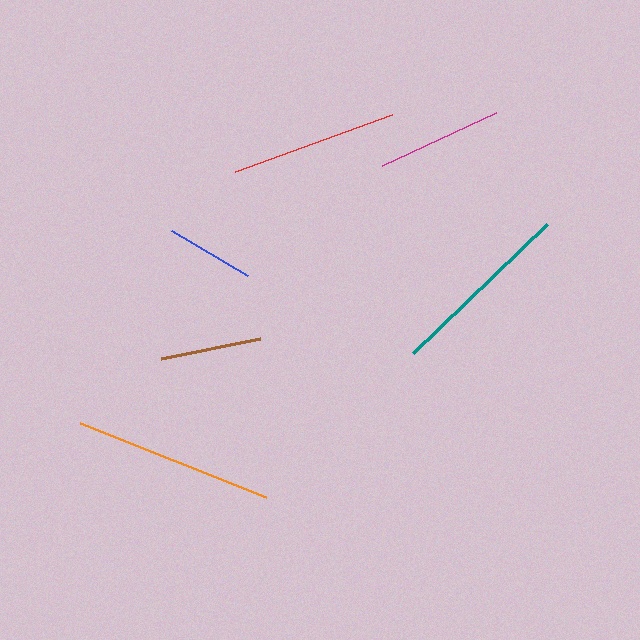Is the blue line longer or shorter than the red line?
The red line is longer than the blue line.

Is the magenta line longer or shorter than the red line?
The red line is longer than the magenta line.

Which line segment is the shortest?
The blue line is the shortest at approximately 88 pixels.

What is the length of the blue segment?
The blue segment is approximately 88 pixels long.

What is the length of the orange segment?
The orange segment is approximately 200 pixels long.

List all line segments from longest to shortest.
From longest to shortest: orange, teal, red, magenta, brown, blue.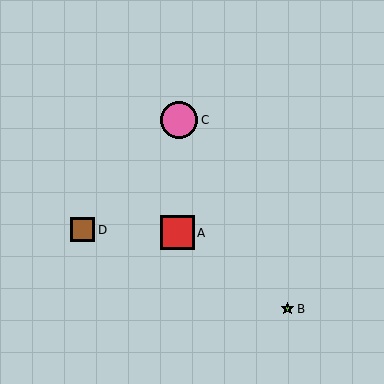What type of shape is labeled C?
Shape C is a pink circle.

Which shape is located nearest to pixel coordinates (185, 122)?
The pink circle (labeled C) at (179, 120) is nearest to that location.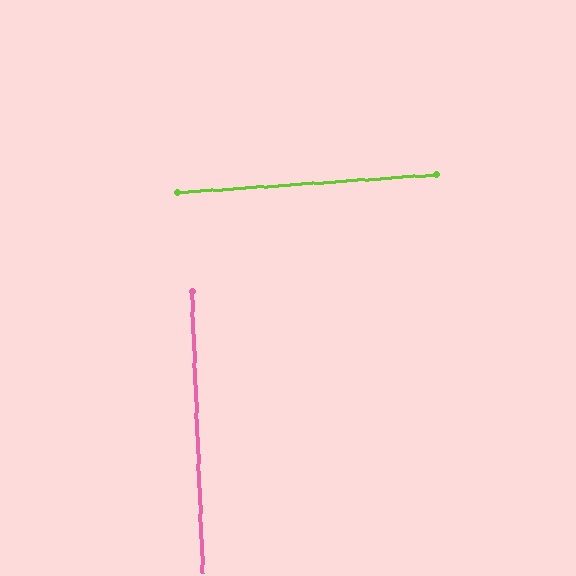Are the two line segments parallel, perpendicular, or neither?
Perpendicular — they meet at approximately 88°.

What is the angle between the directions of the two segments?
Approximately 88 degrees.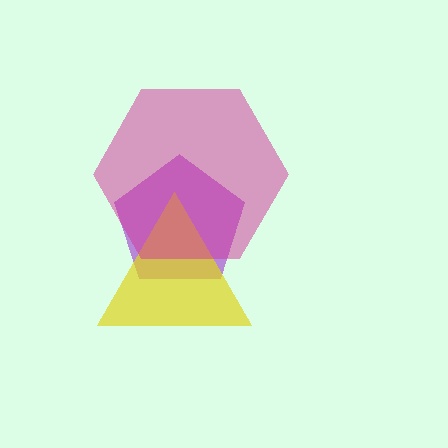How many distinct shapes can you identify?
There are 3 distinct shapes: a purple pentagon, a yellow triangle, a magenta hexagon.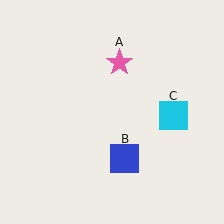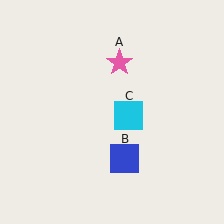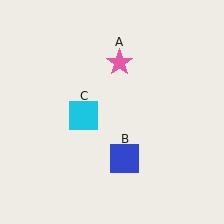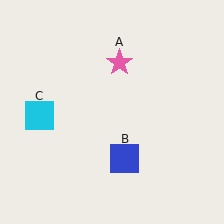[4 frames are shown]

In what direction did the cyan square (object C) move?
The cyan square (object C) moved left.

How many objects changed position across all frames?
1 object changed position: cyan square (object C).